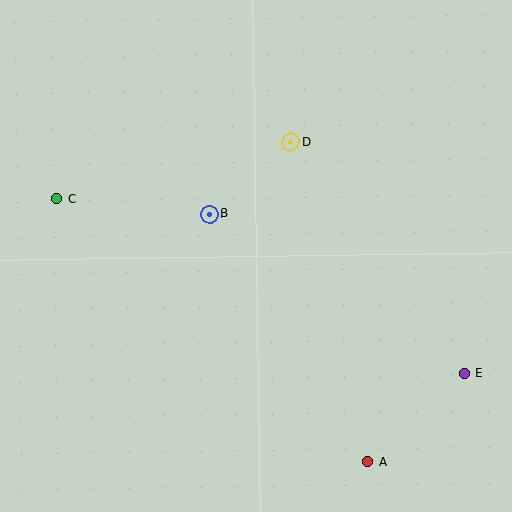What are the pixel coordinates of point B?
Point B is at (210, 214).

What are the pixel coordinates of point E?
Point E is at (464, 373).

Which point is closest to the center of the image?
Point B at (210, 214) is closest to the center.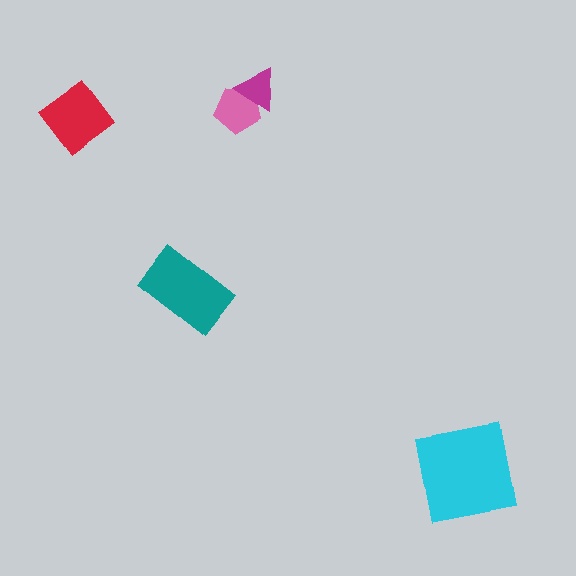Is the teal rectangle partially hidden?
No, no other shape covers it.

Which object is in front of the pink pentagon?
The magenta triangle is in front of the pink pentagon.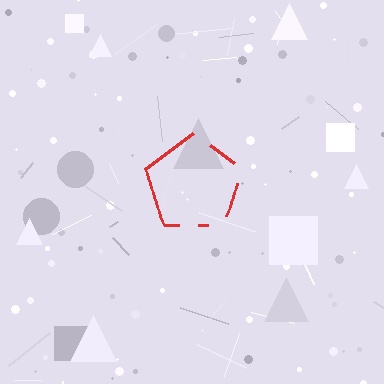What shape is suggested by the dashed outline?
The dashed outline suggests a pentagon.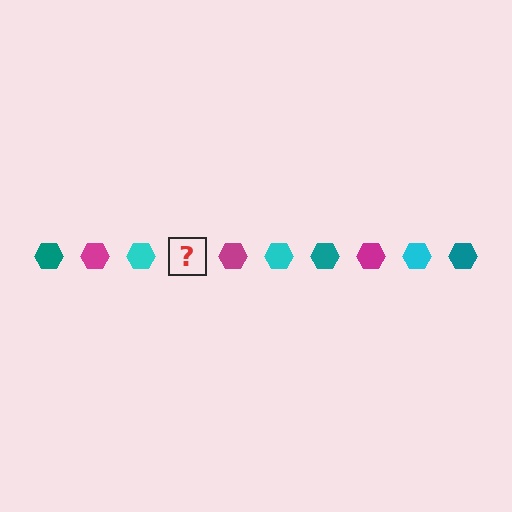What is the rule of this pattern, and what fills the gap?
The rule is that the pattern cycles through teal, magenta, cyan hexagons. The gap should be filled with a teal hexagon.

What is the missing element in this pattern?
The missing element is a teal hexagon.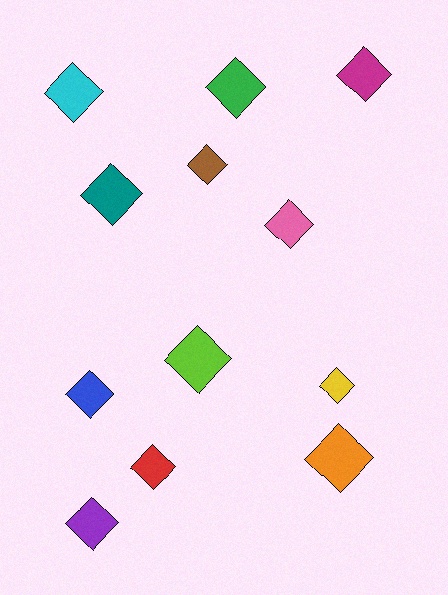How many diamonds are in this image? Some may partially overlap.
There are 12 diamonds.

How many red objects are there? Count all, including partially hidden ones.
There is 1 red object.